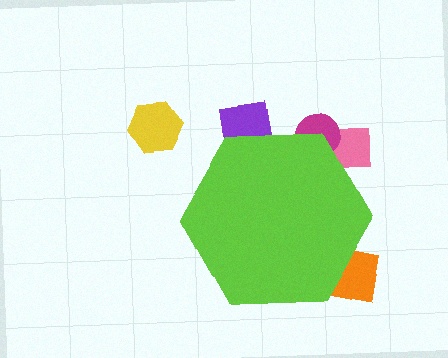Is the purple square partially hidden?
Yes, the purple square is partially hidden behind the lime hexagon.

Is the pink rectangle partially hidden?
Yes, the pink rectangle is partially hidden behind the lime hexagon.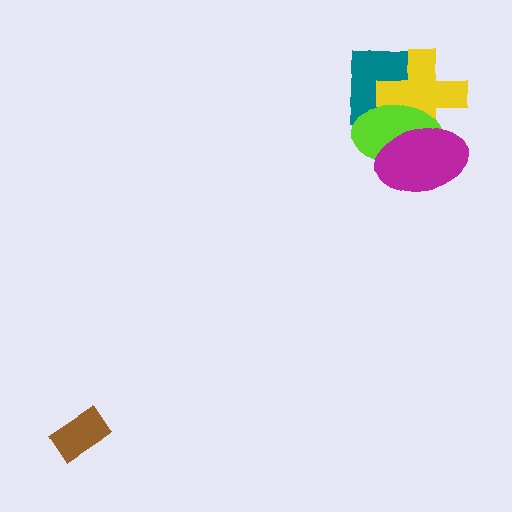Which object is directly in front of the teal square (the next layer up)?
The yellow cross is directly in front of the teal square.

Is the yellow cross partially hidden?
Yes, it is partially covered by another shape.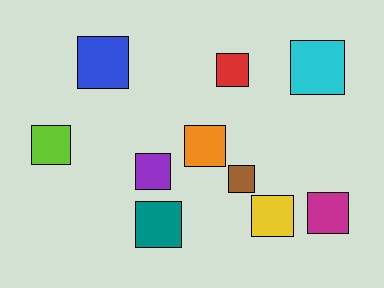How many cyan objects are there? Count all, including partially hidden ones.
There is 1 cyan object.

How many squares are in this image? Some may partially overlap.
There are 10 squares.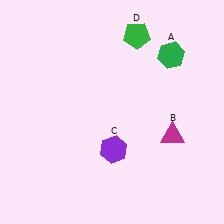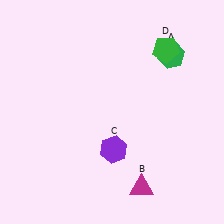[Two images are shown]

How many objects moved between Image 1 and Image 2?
2 objects moved between the two images.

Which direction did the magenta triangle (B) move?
The magenta triangle (B) moved down.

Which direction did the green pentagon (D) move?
The green pentagon (D) moved right.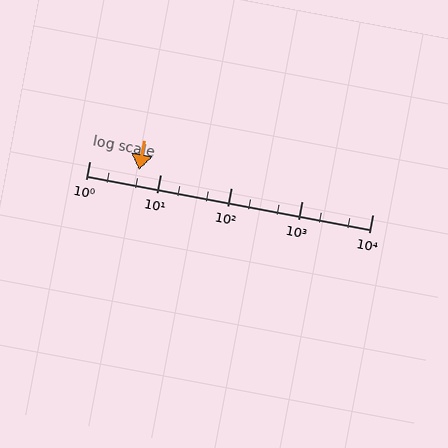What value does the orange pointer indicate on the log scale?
The pointer indicates approximately 5.1.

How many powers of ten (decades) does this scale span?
The scale spans 4 decades, from 1 to 10000.